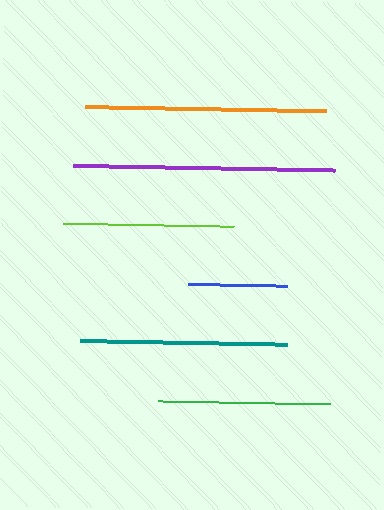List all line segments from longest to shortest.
From longest to shortest: purple, orange, teal, green, lime, blue.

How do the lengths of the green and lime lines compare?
The green and lime lines are approximately the same length.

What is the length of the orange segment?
The orange segment is approximately 241 pixels long.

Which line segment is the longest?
The purple line is the longest at approximately 262 pixels.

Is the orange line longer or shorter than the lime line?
The orange line is longer than the lime line.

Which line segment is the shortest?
The blue line is the shortest at approximately 99 pixels.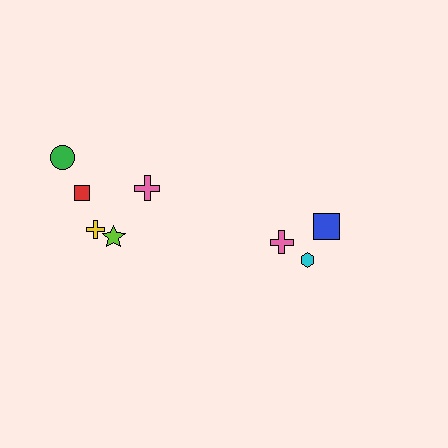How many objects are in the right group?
There are 3 objects.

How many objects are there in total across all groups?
There are 8 objects.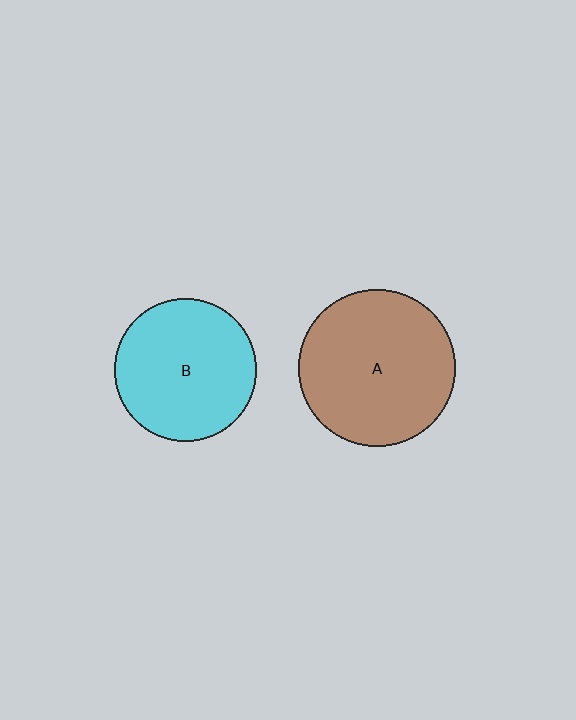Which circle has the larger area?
Circle A (brown).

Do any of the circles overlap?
No, none of the circles overlap.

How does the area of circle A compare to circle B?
Approximately 1.2 times.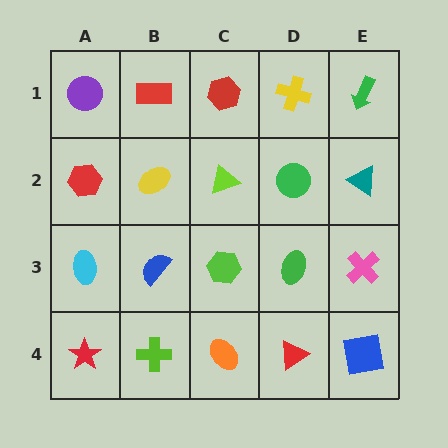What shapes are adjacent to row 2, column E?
A green arrow (row 1, column E), a pink cross (row 3, column E), a green circle (row 2, column D).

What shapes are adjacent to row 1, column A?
A red hexagon (row 2, column A), a red rectangle (row 1, column B).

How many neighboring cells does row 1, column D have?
3.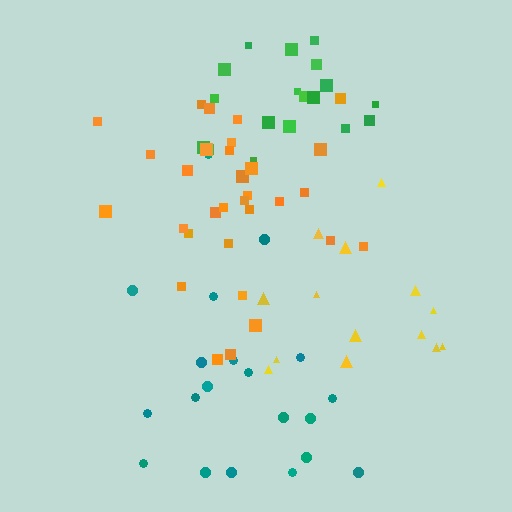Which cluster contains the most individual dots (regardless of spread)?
Orange (31).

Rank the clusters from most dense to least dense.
orange, teal, yellow, green.